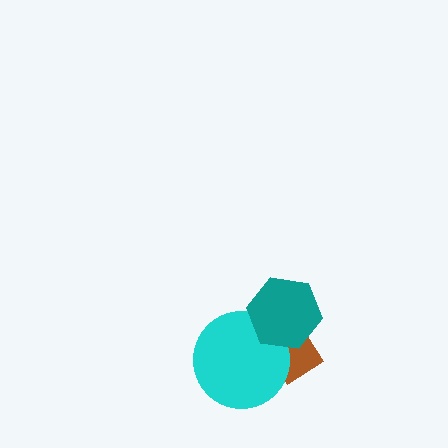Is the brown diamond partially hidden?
Yes, it is partially covered by another shape.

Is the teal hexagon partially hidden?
No, no other shape covers it.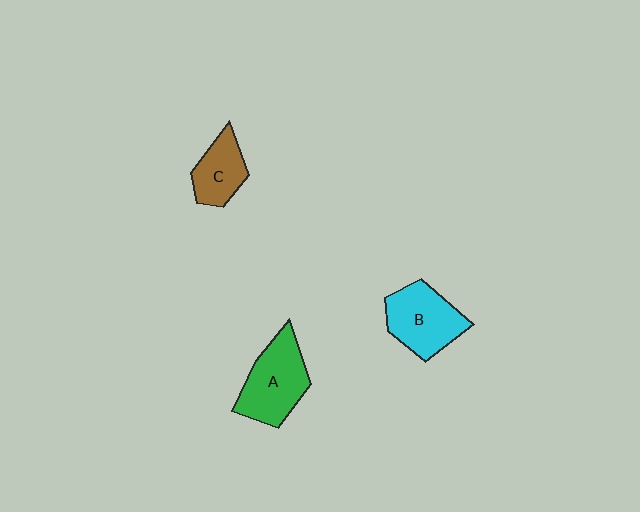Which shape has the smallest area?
Shape C (brown).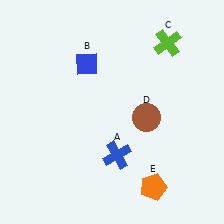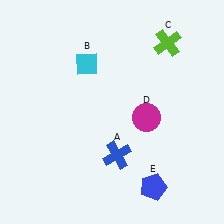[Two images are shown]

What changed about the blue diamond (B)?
In Image 1, B is blue. In Image 2, it changed to cyan.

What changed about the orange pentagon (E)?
In Image 1, E is orange. In Image 2, it changed to blue.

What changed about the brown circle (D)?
In Image 1, D is brown. In Image 2, it changed to magenta.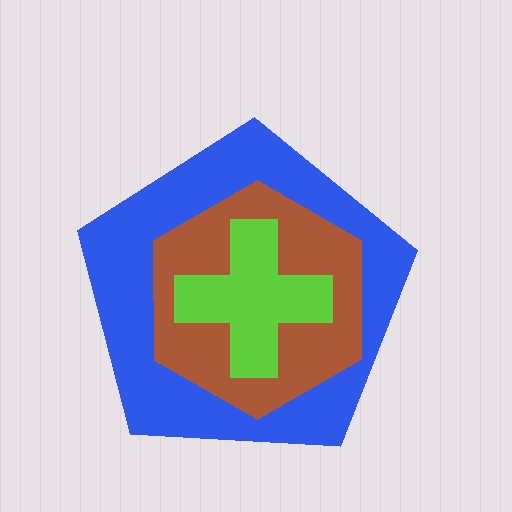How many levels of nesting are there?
3.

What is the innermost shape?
The lime cross.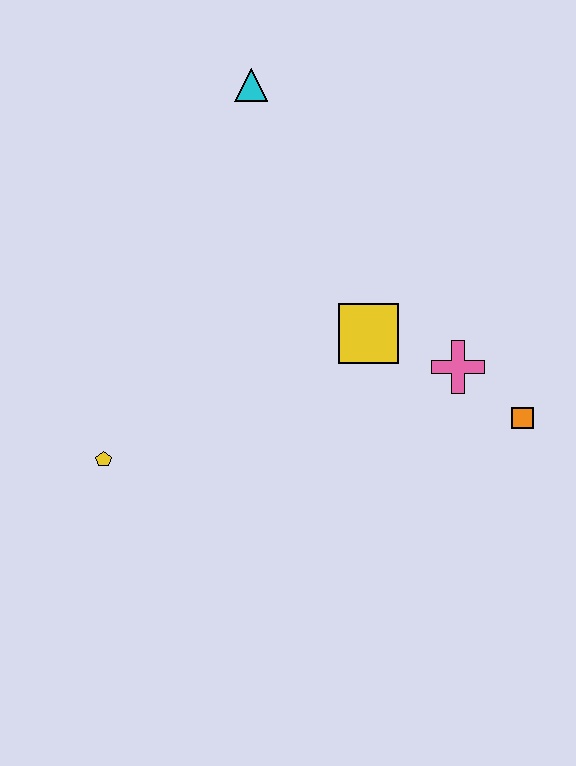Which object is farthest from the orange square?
The cyan triangle is farthest from the orange square.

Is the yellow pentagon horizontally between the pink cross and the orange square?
No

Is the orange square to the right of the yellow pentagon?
Yes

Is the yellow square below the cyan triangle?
Yes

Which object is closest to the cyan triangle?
The yellow square is closest to the cyan triangle.